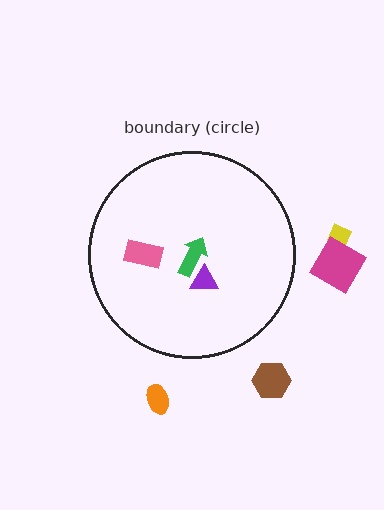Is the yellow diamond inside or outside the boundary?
Outside.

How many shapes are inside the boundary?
3 inside, 4 outside.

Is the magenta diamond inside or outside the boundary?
Outside.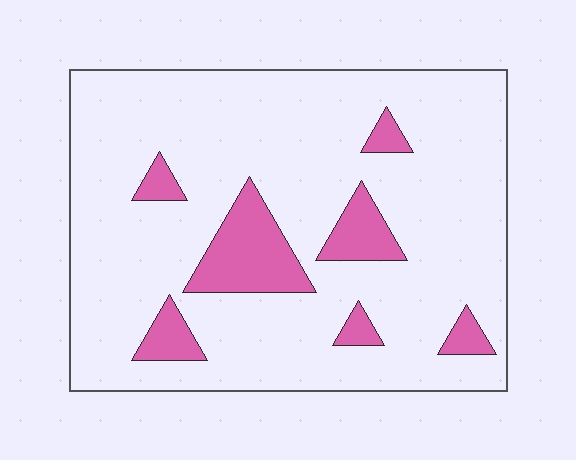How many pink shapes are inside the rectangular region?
7.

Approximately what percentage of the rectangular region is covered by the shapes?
Approximately 15%.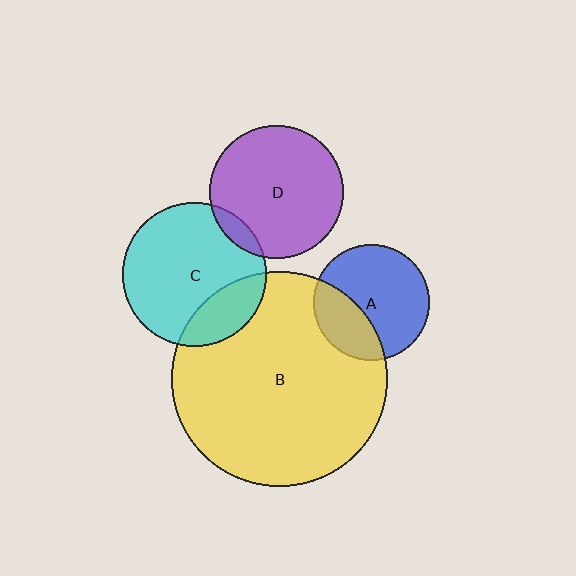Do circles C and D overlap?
Yes.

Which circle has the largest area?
Circle B (yellow).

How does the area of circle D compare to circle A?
Approximately 1.3 times.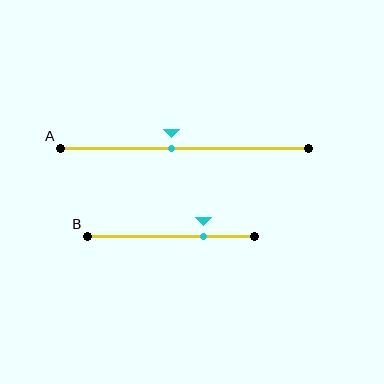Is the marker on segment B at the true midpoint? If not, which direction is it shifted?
No, the marker on segment B is shifted to the right by about 20% of the segment length.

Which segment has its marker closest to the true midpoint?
Segment A has its marker closest to the true midpoint.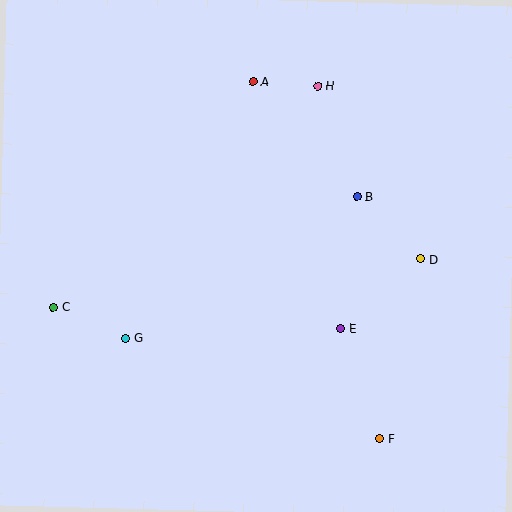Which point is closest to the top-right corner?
Point H is closest to the top-right corner.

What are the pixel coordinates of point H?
Point H is at (318, 86).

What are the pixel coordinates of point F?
Point F is at (380, 438).